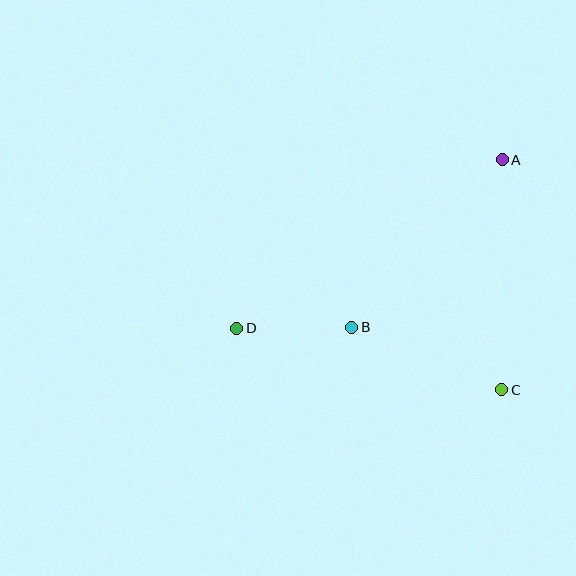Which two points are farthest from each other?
Points A and D are farthest from each other.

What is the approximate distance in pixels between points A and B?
The distance between A and B is approximately 225 pixels.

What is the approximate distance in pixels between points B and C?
The distance between B and C is approximately 163 pixels.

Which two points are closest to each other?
Points B and D are closest to each other.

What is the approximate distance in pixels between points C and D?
The distance between C and D is approximately 272 pixels.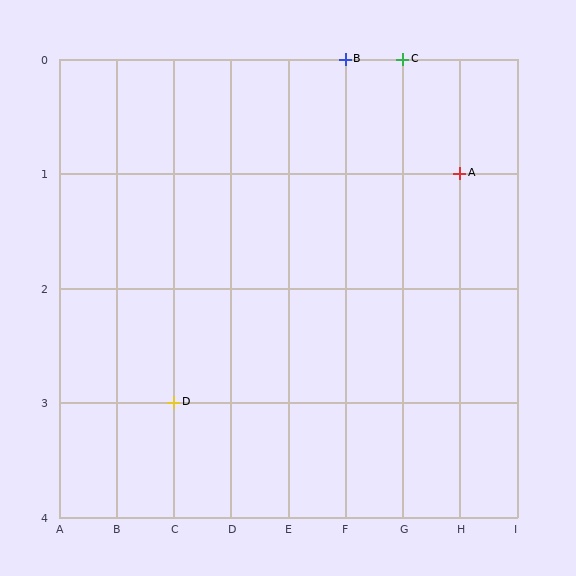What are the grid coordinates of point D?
Point D is at grid coordinates (C, 3).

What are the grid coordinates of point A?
Point A is at grid coordinates (H, 1).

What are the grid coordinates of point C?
Point C is at grid coordinates (G, 0).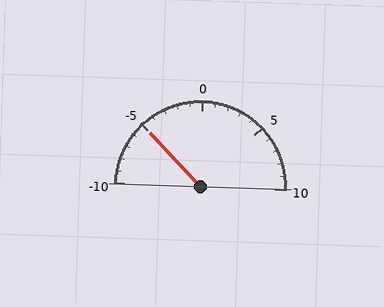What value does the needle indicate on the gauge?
The needle indicates approximately -5.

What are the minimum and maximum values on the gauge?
The gauge ranges from -10 to 10.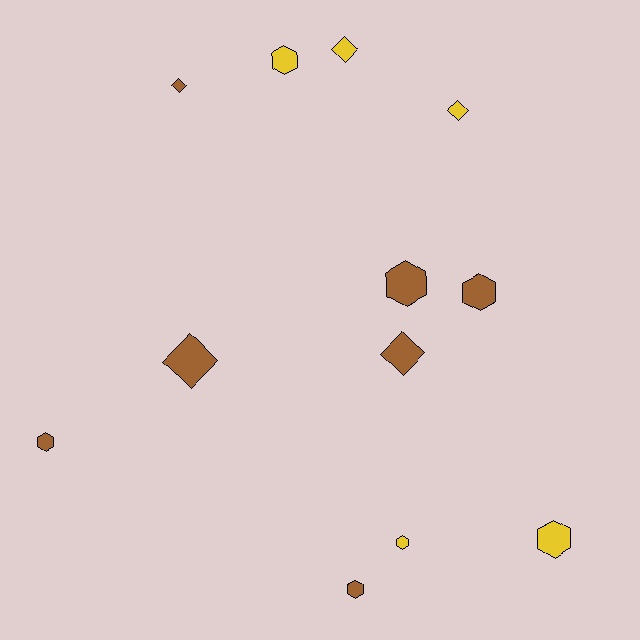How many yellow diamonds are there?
There are 2 yellow diamonds.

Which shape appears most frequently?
Hexagon, with 7 objects.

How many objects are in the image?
There are 12 objects.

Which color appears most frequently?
Brown, with 7 objects.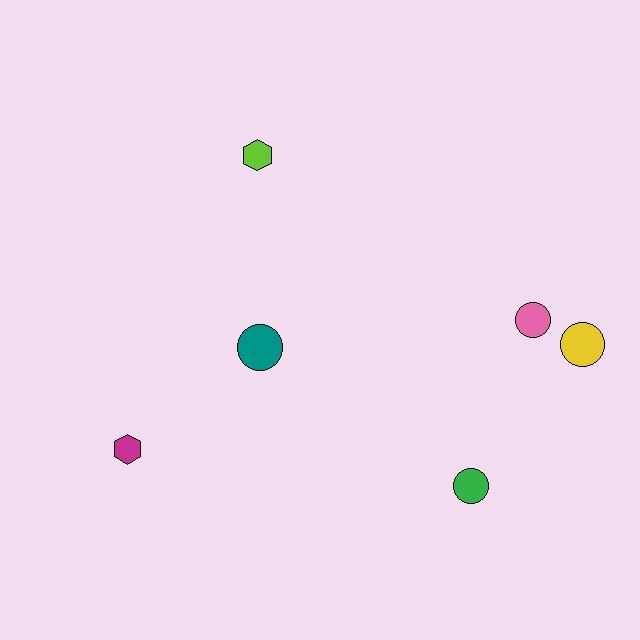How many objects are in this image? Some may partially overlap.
There are 6 objects.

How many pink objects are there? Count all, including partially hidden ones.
There is 1 pink object.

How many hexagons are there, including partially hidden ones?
There are 2 hexagons.